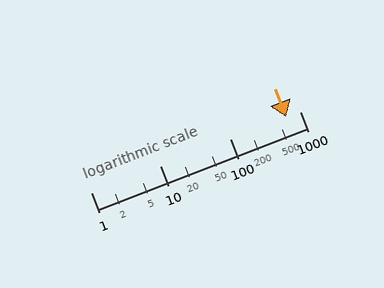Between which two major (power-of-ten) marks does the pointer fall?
The pointer is between 100 and 1000.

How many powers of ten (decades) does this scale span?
The scale spans 3 decades, from 1 to 1000.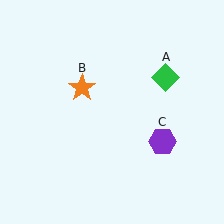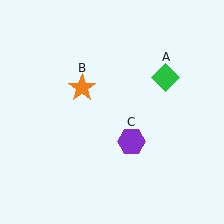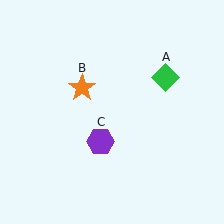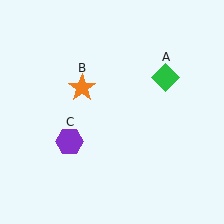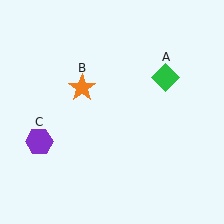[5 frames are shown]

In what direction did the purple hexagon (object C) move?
The purple hexagon (object C) moved left.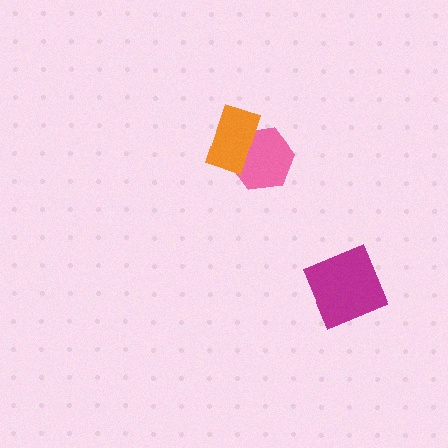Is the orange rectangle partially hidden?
No, no other shape covers it.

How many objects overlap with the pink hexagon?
1 object overlaps with the pink hexagon.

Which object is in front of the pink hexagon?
The orange rectangle is in front of the pink hexagon.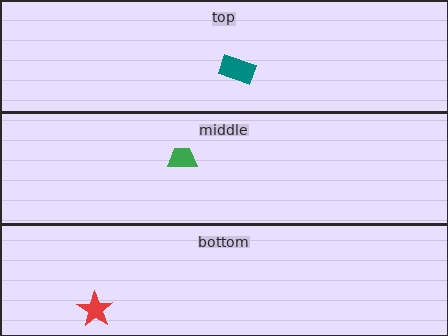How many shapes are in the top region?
1.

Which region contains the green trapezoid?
The middle region.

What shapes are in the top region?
The teal rectangle.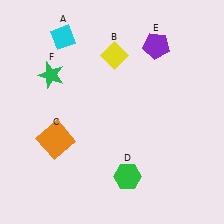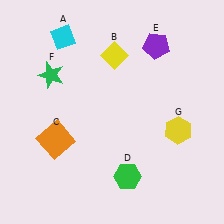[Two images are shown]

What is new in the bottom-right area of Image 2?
A yellow hexagon (G) was added in the bottom-right area of Image 2.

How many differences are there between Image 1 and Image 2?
There is 1 difference between the two images.